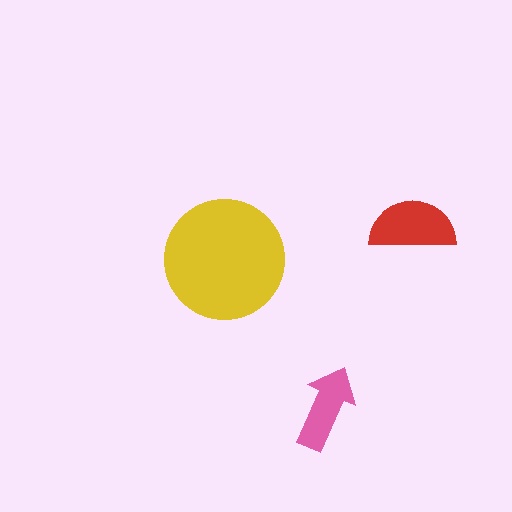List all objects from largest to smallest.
The yellow circle, the red semicircle, the pink arrow.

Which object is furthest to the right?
The red semicircle is rightmost.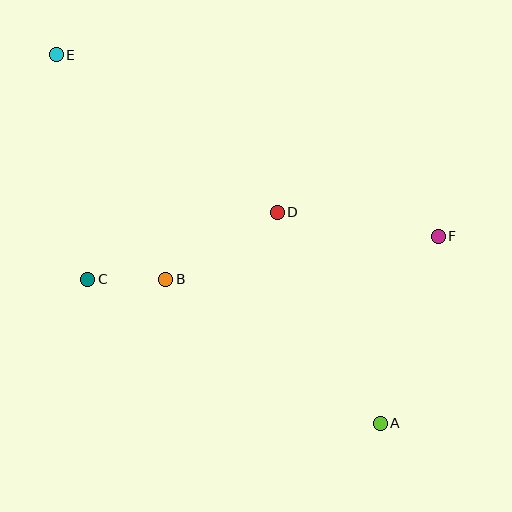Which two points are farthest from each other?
Points A and E are farthest from each other.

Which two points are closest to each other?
Points B and C are closest to each other.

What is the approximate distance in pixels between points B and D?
The distance between B and D is approximately 130 pixels.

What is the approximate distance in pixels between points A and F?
The distance between A and F is approximately 196 pixels.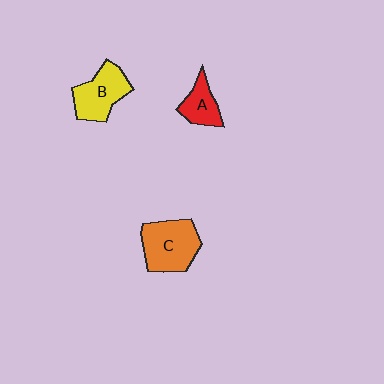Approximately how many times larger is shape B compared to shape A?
Approximately 1.6 times.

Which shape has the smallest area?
Shape A (red).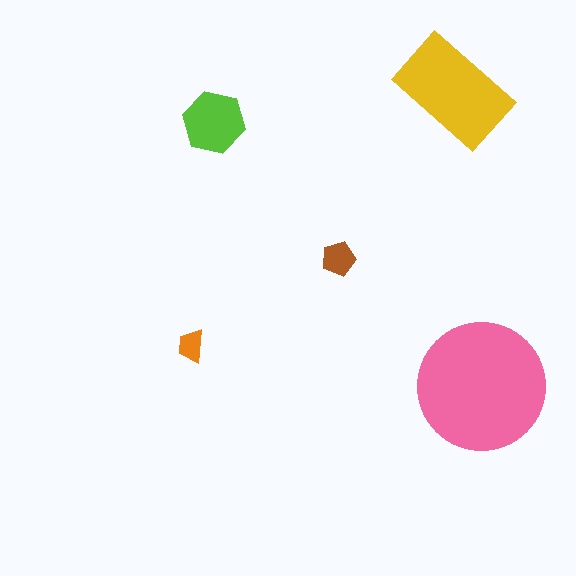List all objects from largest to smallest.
The pink circle, the yellow rectangle, the lime hexagon, the brown pentagon, the orange trapezoid.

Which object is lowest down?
The pink circle is bottommost.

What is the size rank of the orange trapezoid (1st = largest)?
5th.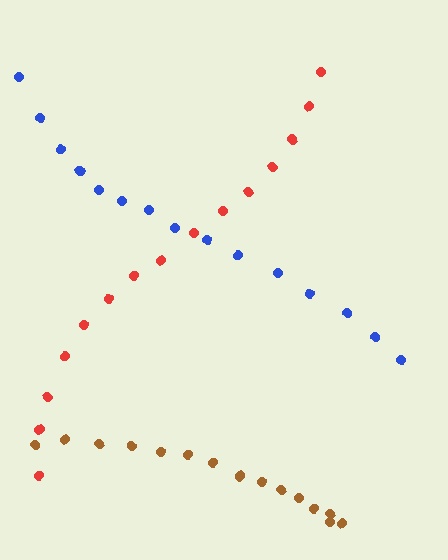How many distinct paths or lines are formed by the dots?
There are 3 distinct paths.